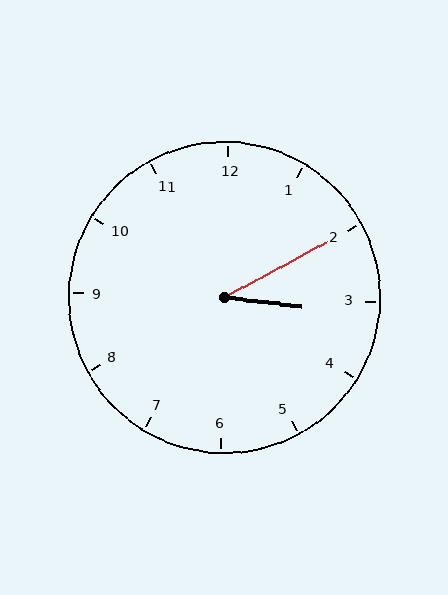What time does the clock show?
3:10.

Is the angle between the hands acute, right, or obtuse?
It is acute.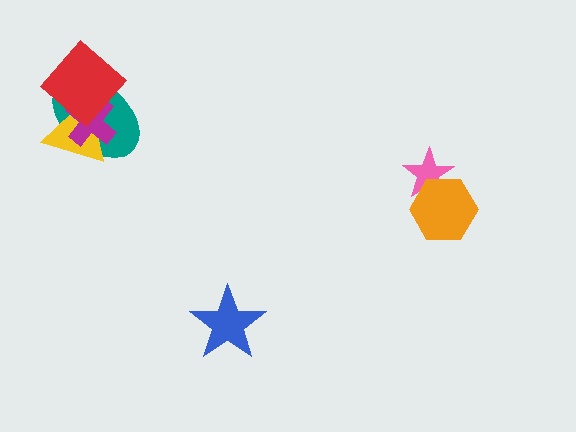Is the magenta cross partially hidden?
Yes, it is partially covered by another shape.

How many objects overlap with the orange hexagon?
1 object overlaps with the orange hexagon.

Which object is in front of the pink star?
The orange hexagon is in front of the pink star.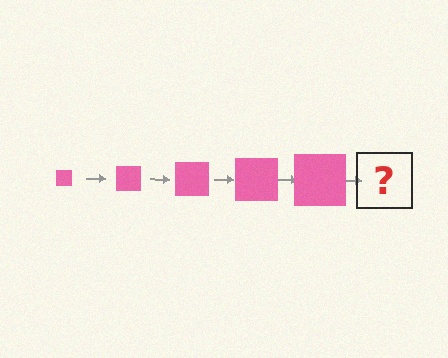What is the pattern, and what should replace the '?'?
The pattern is that the square gets progressively larger each step. The '?' should be a pink square, larger than the previous one.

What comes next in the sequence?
The next element should be a pink square, larger than the previous one.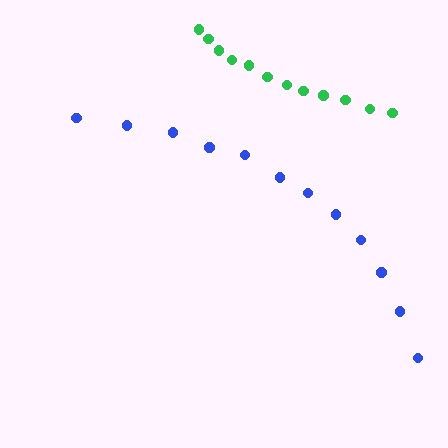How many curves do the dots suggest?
There are 2 distinct paths.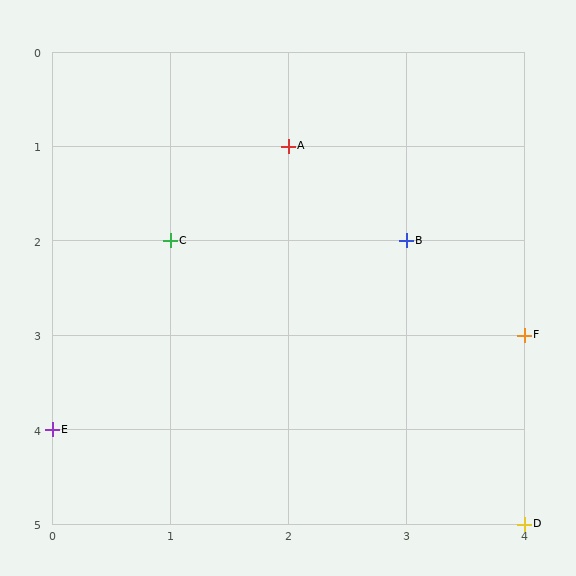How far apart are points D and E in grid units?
Points D and E are 4 columns and 1 row apart (about 4.1 grid units diagonally).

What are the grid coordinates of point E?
Point E is at grid coordinates (0, 4).